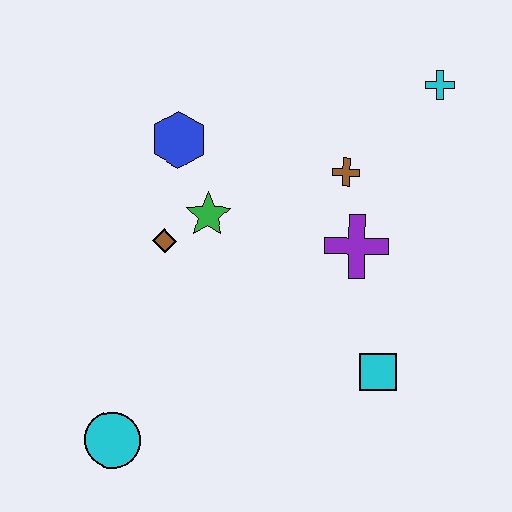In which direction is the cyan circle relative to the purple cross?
The cyan circle is to the left of the purple cross.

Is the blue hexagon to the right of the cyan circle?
Yes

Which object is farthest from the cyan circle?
The cyan cross is farthest from the cyan circle.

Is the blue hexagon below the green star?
No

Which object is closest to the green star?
The brown diamond is closest to the green star.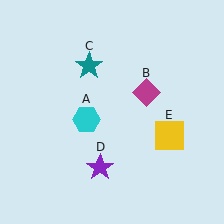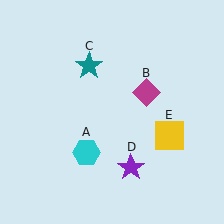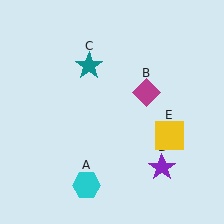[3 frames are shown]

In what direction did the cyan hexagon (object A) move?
The cyan hexagon (object A) moved down.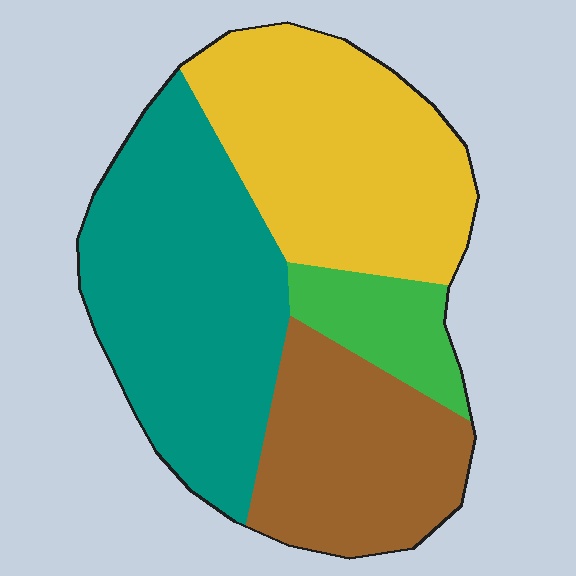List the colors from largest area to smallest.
From largest to smallest: teal, yellow, brown, green.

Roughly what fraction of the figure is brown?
Brown covers 23% of the figure.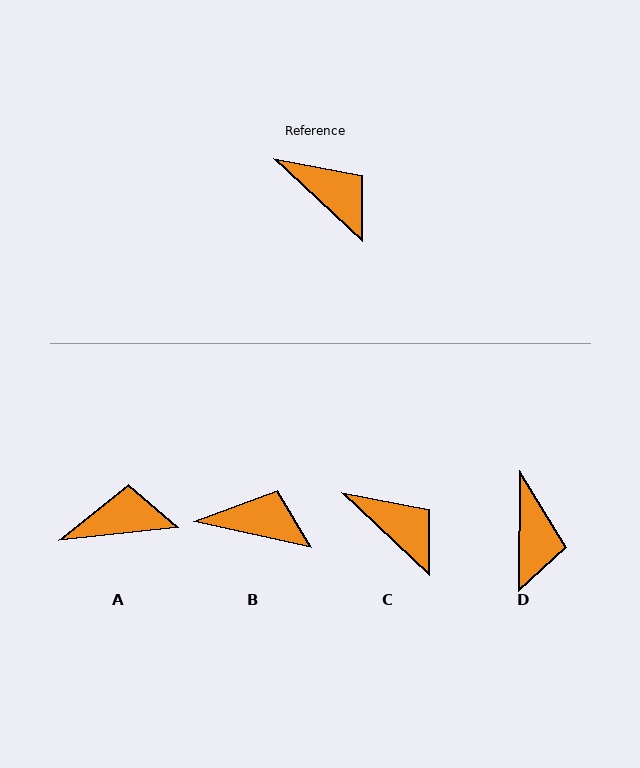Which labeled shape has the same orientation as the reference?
C.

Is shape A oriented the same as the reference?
No, it is off by about 49 degrees.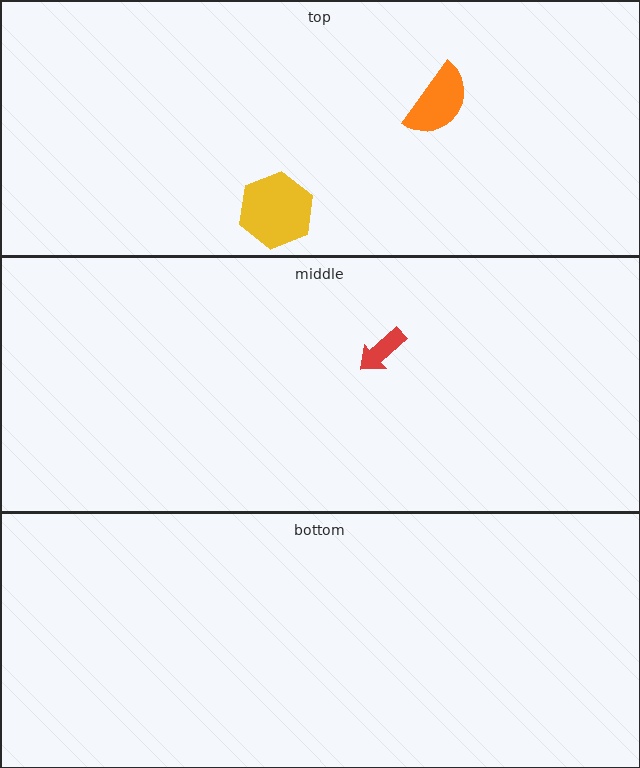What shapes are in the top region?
The orange semicircle, the yellow hexagon.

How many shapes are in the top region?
2.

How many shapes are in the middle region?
1.